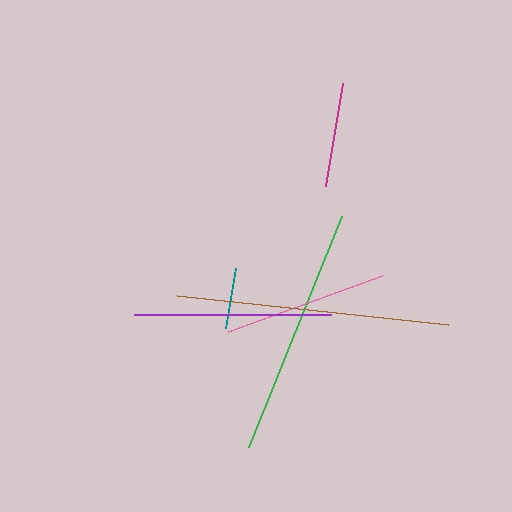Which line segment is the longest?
The brown line is the longest at approximately 272 pixels.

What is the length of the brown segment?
The brown segment is approximately 272 pixels long.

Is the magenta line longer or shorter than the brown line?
The brown line is longer than the magenta line.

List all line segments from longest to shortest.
From longest to shortest: brown, green, purple, pink, magenta, teal.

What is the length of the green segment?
The green segment is approximately 249 pixels long.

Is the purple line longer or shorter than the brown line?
The brown line is longer than the purple line.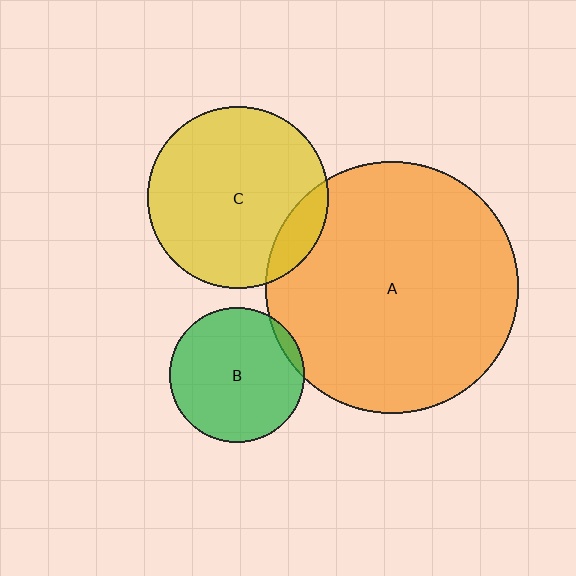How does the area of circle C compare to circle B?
Approximately 1.8 times.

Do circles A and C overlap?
Yes.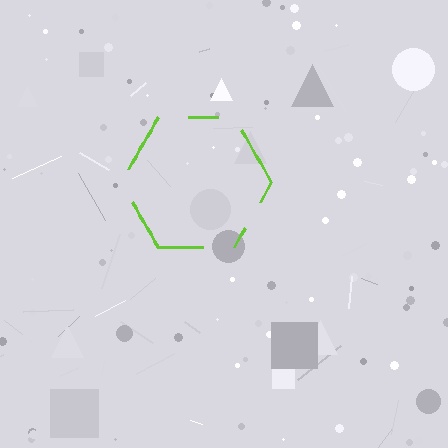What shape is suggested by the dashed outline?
The dashed outline suggests a hexagon.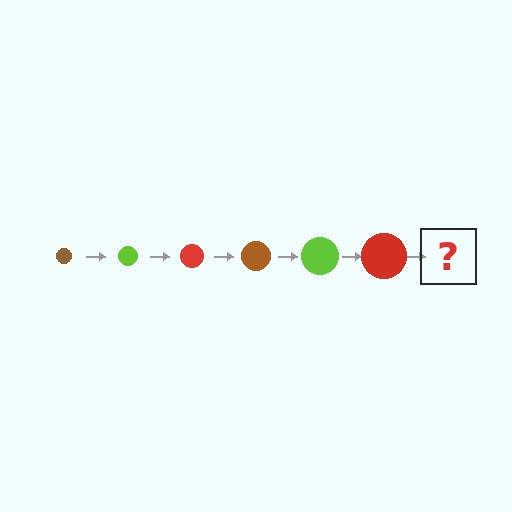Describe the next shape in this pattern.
It should be a brown circle, larger than the previous one.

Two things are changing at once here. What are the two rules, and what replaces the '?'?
The two rules are that the circle grows larger each step and the color cycles through brown, lime, and red. The '?' should be a brown circle, larger than the previous one.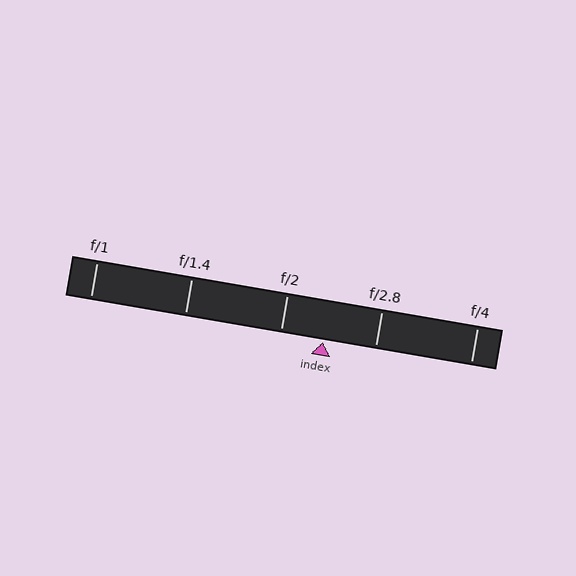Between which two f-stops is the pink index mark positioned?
The index mark is between f/2 and f/2.8.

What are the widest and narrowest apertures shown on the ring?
The widest aperture shown is f/1 and the narrowest is f/4.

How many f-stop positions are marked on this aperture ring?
There are 5 f-stop positions marked.